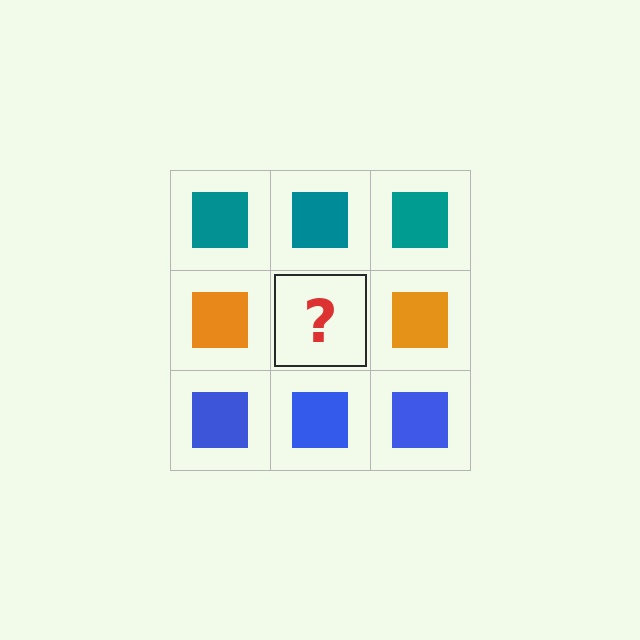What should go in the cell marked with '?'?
The missing cell should contain an orange square.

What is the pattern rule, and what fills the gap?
The rule is that each row has a consistent color. The gap should be filled with an orange square.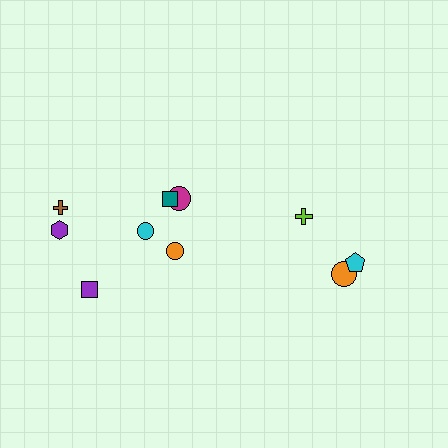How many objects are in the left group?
There are 7 objects.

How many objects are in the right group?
There are 3 objects.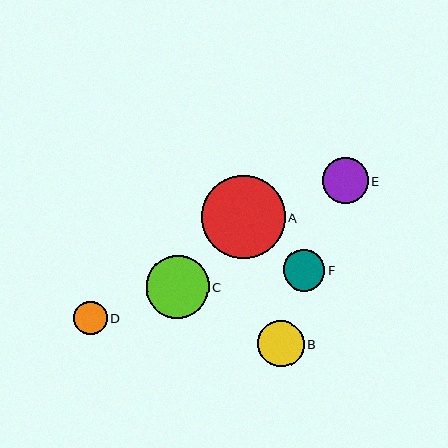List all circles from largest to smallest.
From largest to smallest: A, C, B, E, F, D.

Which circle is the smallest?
Circle D is the smallest with a size of approximately 34 pixels.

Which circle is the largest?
Circle A is the largest with a size of approximately 83 pixels.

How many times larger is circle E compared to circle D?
Circle E is approximately 1.4 times the size of circle D.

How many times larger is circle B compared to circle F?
Circle B is approximately 1.1 times the size of circle F.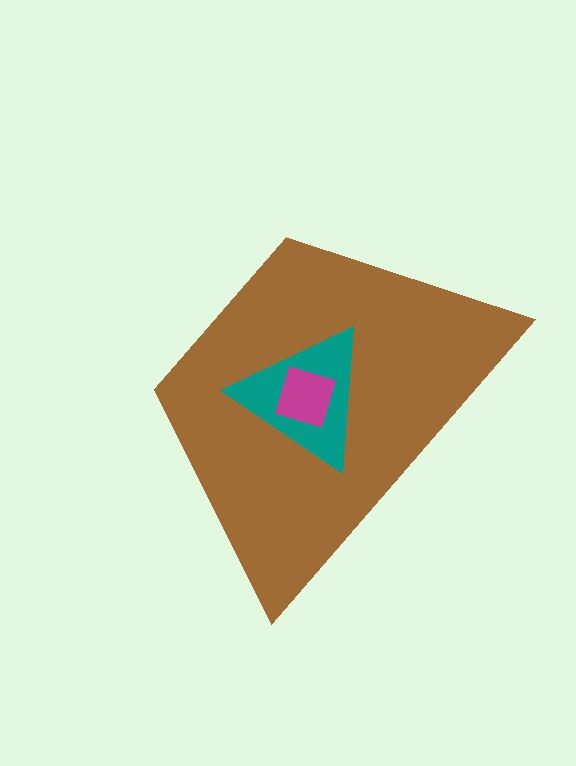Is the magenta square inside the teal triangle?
Yes.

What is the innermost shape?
The magenta square.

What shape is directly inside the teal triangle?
The magenta square.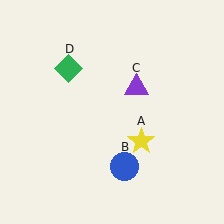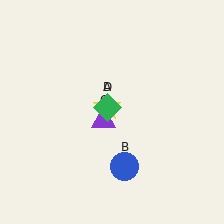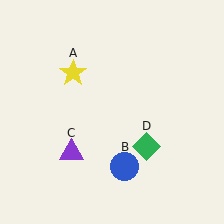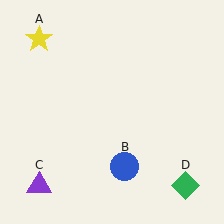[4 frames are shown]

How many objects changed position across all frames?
3 objects changed position: yellow star (object A), purple triangle (object C), green diamond (object D).